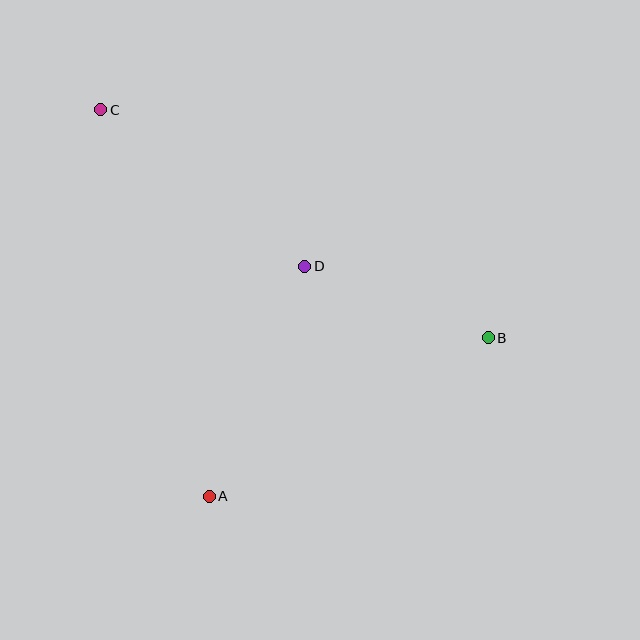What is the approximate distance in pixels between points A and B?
The distance between A and B is approximately 321 pixels.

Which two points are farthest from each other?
Points B and C are farthest from each other.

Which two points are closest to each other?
Points B and D are closest to each other.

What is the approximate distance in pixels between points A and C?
The distance between A and C is approximately 401 pixels.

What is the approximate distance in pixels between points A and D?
The distance between A and D is approximately 249 pixels.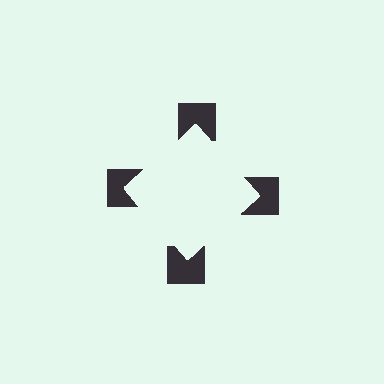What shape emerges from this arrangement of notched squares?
An illusory square — its edges are inferred from the aligned wedge cuts in the notched squares, not physically drawn.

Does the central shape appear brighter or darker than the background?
It typically appears slightly brighter than the background, even though no actual brightness change is drawn.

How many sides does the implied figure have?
4 sides.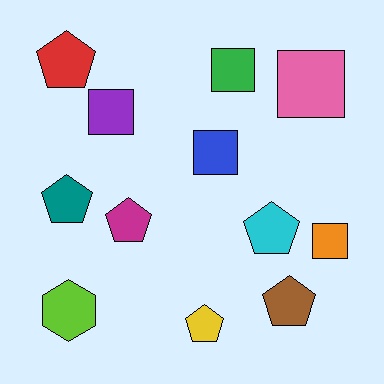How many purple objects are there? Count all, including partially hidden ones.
There is 1 purple object.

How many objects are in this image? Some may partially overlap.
There are 12 objects.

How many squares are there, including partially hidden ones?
There are 5 squares.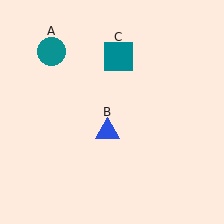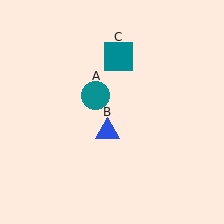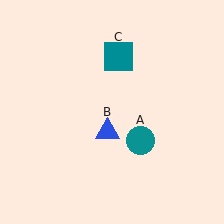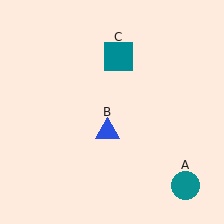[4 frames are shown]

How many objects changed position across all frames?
1 object changed position: teal circle (object A).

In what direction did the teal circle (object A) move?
The teal circle (object A) moved down and to the right.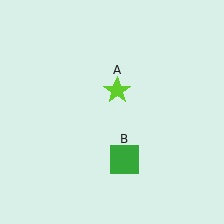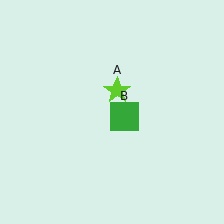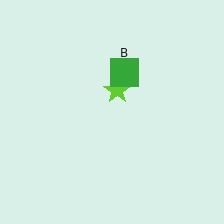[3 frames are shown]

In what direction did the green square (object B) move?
The green square (object B) moved up.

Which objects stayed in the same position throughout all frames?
Lime star (object A) remained stationary.